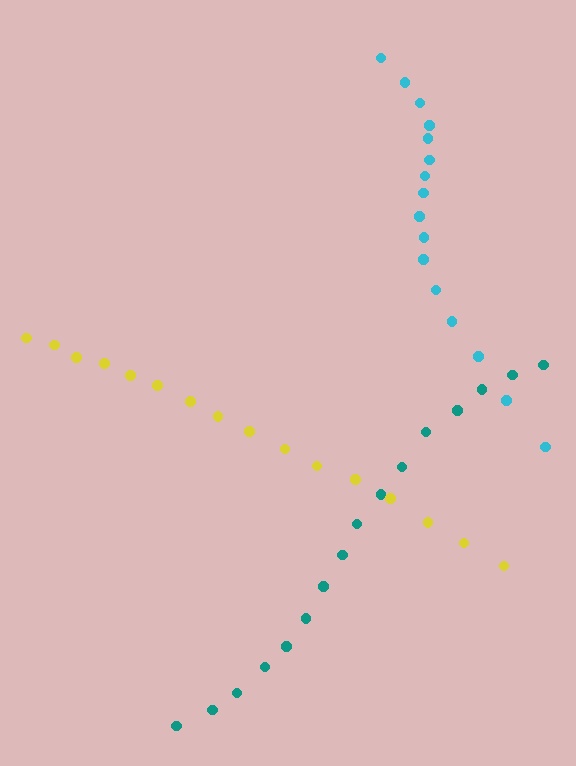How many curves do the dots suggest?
There are 3 distinct paths.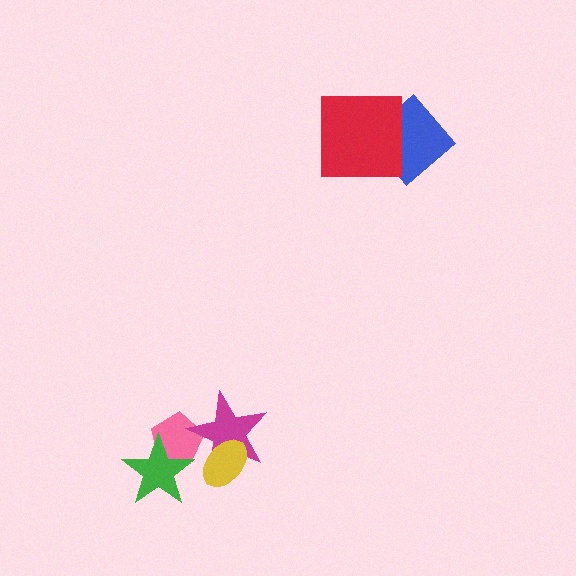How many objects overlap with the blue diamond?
1 object overlaps with the blue diamond.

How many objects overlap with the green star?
1 object overlaps with the green star.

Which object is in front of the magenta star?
The yellow ellipse is in front of the magenta star.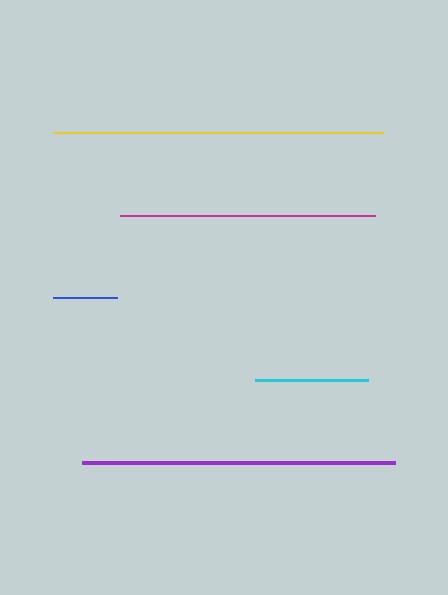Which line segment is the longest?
The yellow line is the longest at approximately 330 pixels.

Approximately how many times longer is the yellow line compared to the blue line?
The yellow line is approximately 5.2 times the length of the blue line.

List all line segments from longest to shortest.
From longest to shortest: yellow, purple, magenta, cyan, blue.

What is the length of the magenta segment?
The magenta segment is approximately 256 pixels long.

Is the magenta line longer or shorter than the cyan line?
The magenta line is longer than the cyan line.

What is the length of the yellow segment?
The yellow segment is approximately 330 pixels long.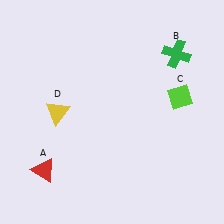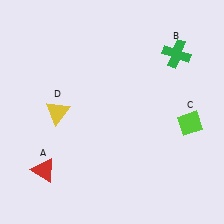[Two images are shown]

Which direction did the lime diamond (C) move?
The lime diamond (C) moved down.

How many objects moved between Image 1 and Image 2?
1 object moved between the two images.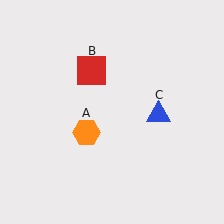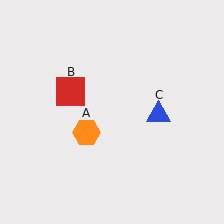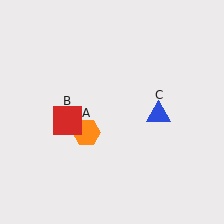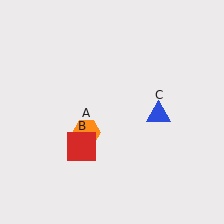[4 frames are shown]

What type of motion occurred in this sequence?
The red square (object B) rotated counterclockwise around the center of the scene.